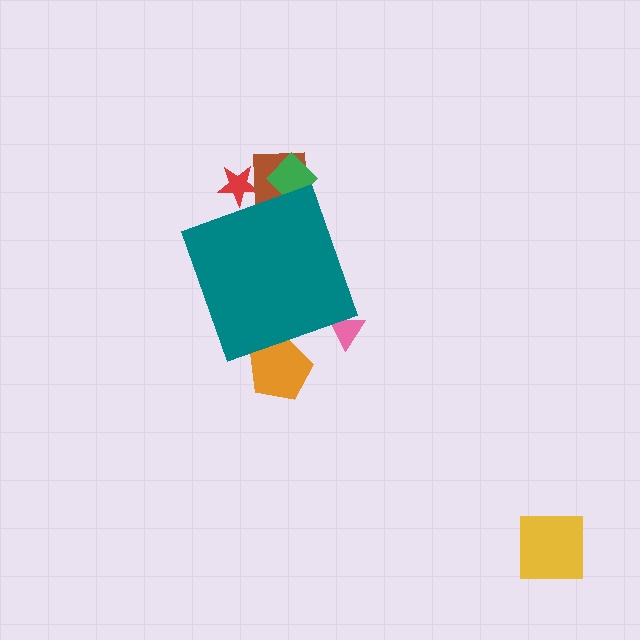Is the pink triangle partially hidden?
Yes, the pink triangle is partially hidden behind the teal diamond.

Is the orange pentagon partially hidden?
Yes, the orange pentagon is partially hidden behind the teal diamond.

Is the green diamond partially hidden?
Yes, the green diamond is partially hidden behind the teal diamond.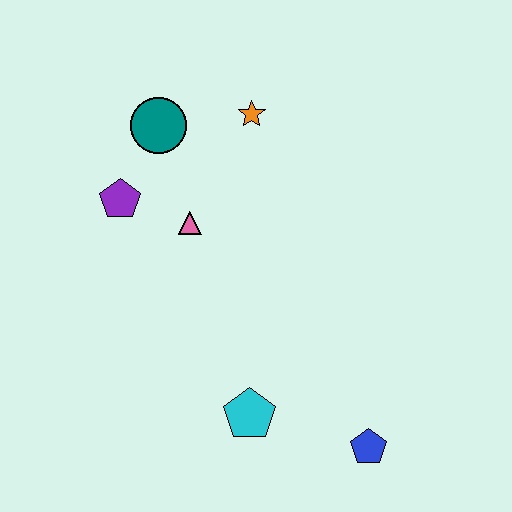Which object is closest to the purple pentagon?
The pink triangle is closest to the purple pentagon.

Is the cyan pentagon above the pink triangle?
No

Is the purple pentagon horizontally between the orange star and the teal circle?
No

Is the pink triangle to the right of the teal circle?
Yes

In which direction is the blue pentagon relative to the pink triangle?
The blue pentagon is below the pink triangle.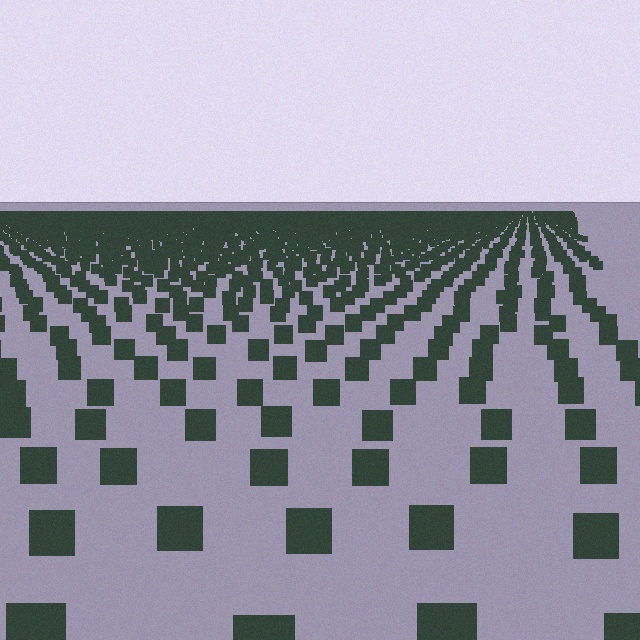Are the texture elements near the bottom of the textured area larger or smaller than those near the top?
Larger. Near the bottom, elements are closer to the viewer and appear at a bigger on-screen size.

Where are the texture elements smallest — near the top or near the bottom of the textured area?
Near the top.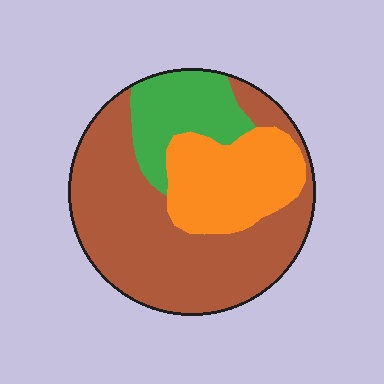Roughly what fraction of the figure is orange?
Orange covers 25% of the figure.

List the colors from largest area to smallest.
From largest to smallest: brown, orange, green.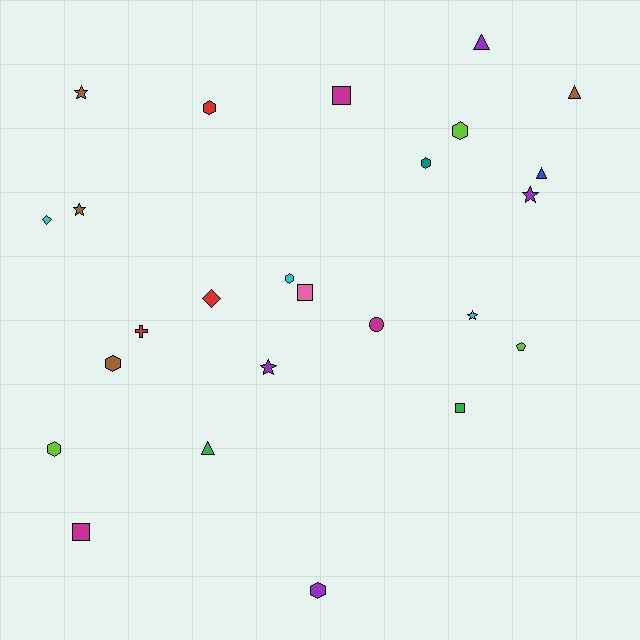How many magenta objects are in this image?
There are 3 magenta objects.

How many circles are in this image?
There is 1 circle.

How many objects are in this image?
There are 25 objects.